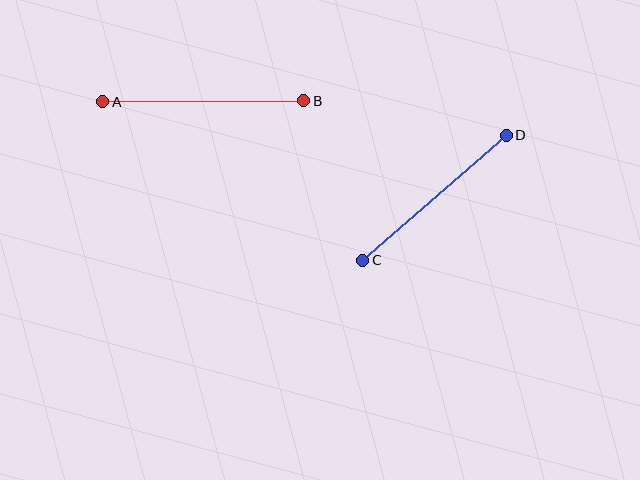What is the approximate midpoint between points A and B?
The midpoint is at approximately (203, 101) pixels.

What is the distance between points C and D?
The distance is approximately 190 pixels.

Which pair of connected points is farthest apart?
Points A and B are farthest apart.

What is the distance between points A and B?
The distance is approximately 201 pixels.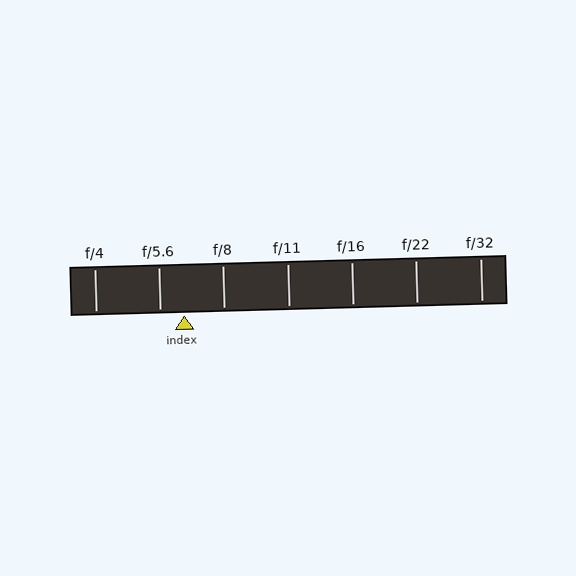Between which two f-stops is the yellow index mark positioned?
The index mark is between f/5.6 and f/8.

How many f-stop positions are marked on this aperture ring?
There are 7 f-stop positions marked.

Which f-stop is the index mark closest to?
The index mark is closest to f/5.6.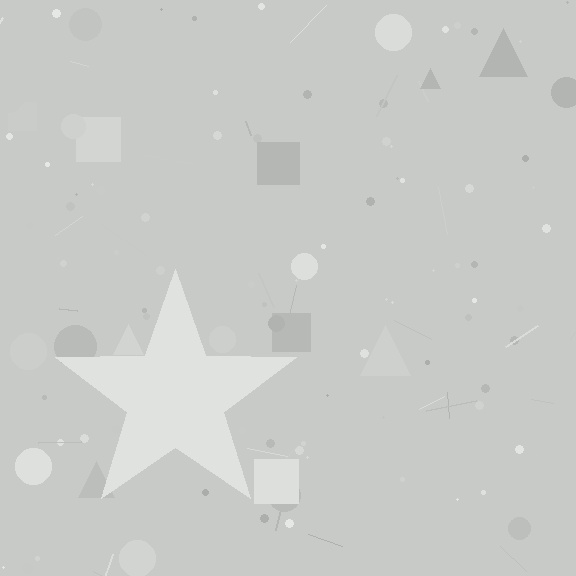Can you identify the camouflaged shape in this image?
The camouflaged shape is a star.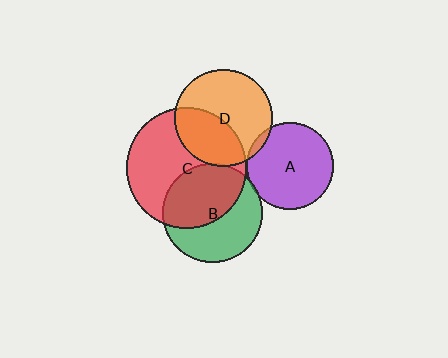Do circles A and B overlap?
Yes.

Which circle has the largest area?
Circle C (red).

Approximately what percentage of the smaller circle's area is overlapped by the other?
Approximately 5%.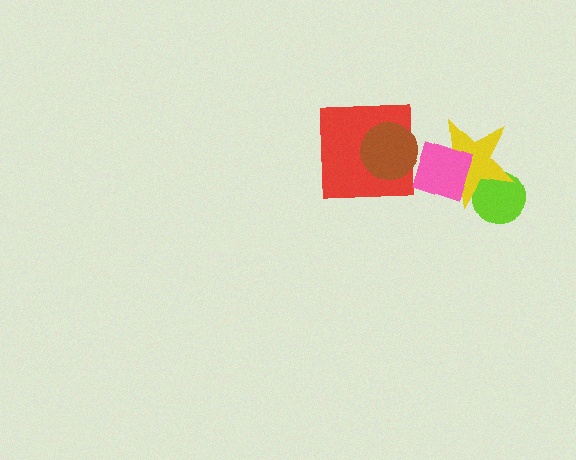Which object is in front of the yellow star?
The pink diamond is in front of the yellow star.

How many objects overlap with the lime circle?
1 object overlaps with the lime circle.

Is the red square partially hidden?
Yes, it is partially covered by another shape.